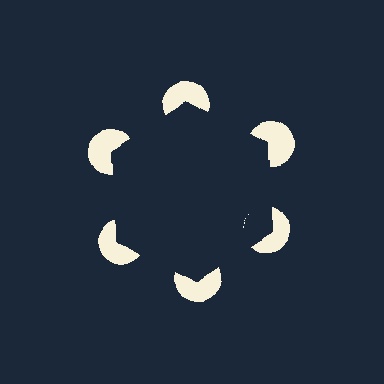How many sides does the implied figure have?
6 sides.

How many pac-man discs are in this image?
There are 6 — one at each vertex of the illusory hexagon.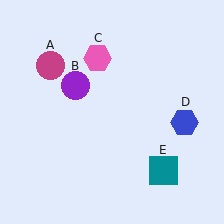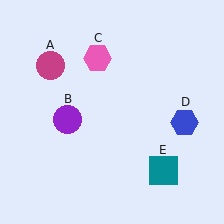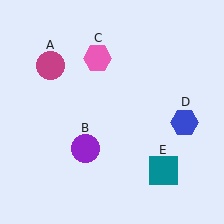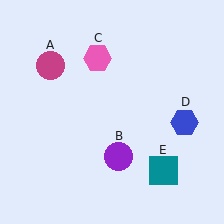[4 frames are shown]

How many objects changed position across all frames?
1 object changed position: purple circle (object B).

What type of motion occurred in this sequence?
The purple circle (object B) rotated counterclockwise around the center of the scene.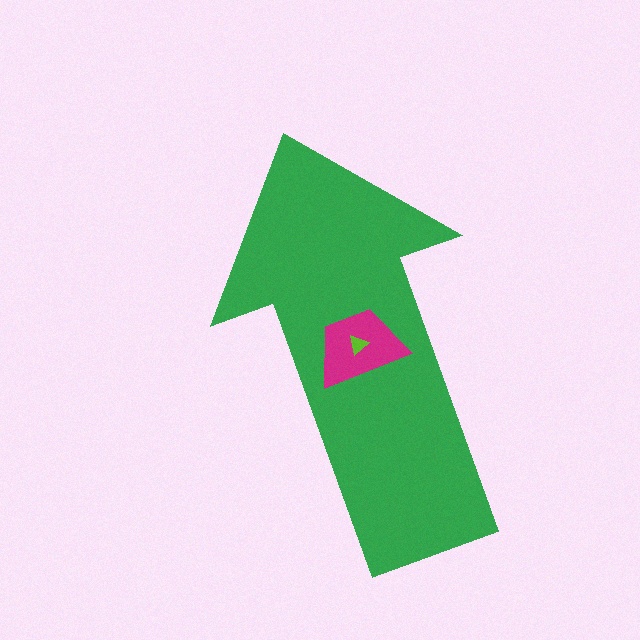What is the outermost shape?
The green arrow.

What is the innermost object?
The lime triangle.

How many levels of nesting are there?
3.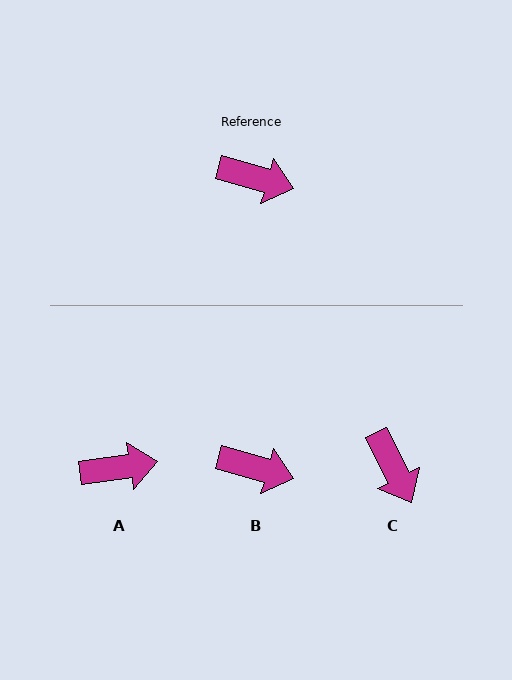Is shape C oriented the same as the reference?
No, it is off by about 47 degrees.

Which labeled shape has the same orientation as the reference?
B.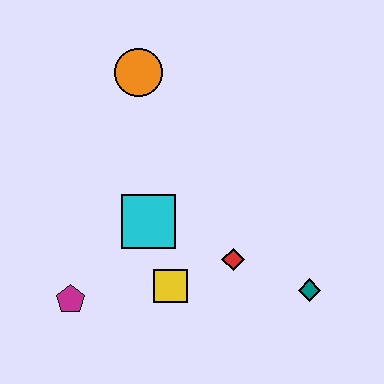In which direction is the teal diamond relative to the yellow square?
The teal diamond is to the right of the yellow square.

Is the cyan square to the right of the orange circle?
Yes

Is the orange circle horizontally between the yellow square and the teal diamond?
No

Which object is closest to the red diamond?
The yellow square is closest to the red diamond.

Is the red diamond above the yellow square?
Yes